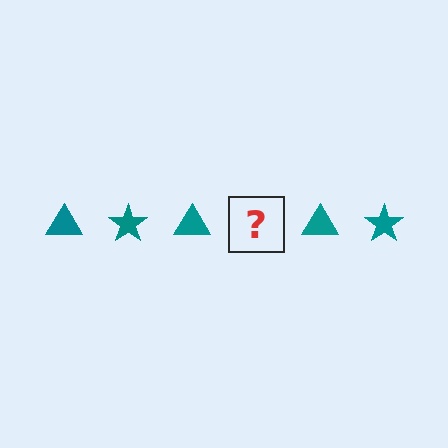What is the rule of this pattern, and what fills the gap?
The rule is that the pattern cycles through triangle, star shapes in teal. The gap should be filled with a teal star.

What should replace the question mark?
The question mark should be replaced with a teal star.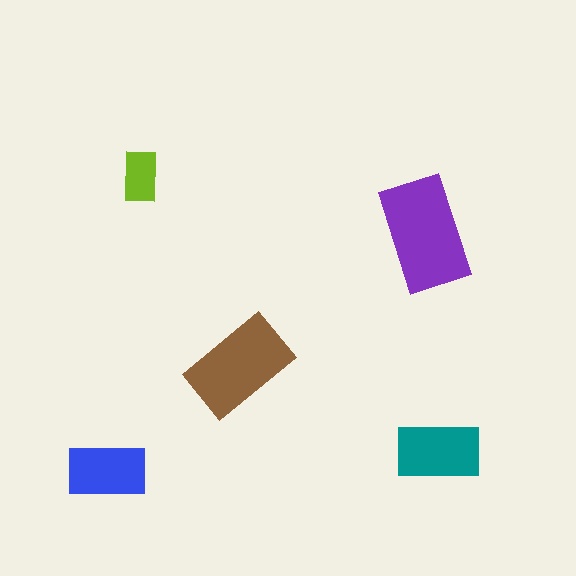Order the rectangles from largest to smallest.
the purple one, the brown one, the teal one, the blue one, the lime one.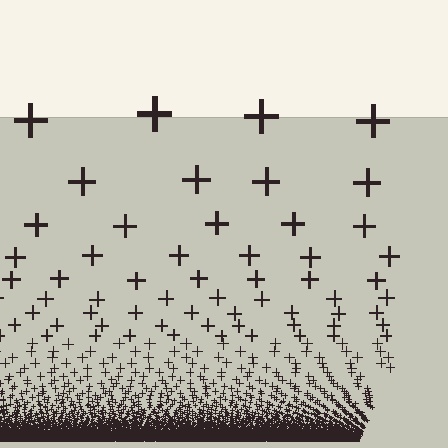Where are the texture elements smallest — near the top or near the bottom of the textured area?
Near the bottom.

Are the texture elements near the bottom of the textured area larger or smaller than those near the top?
Smaller. The gradient is inverted — elements near the bottom are smaller and denser.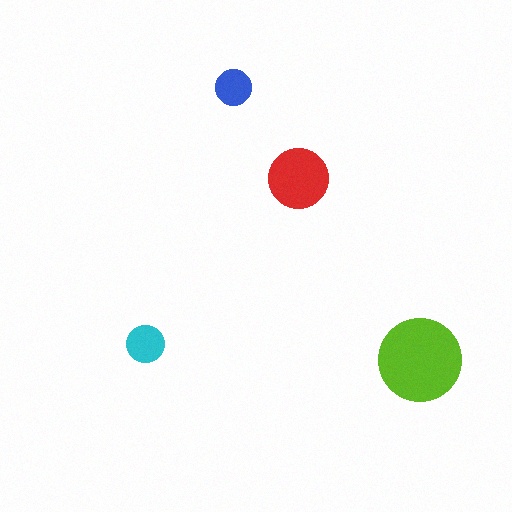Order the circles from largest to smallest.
the lime one, the red one, the cyan one, the blue one.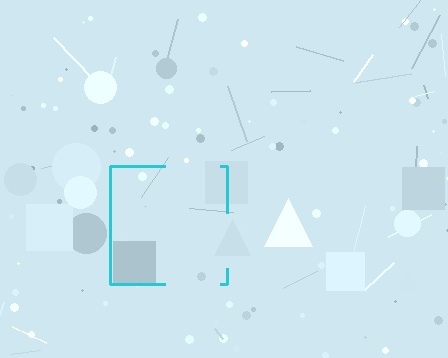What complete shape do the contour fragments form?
The contour fragments form a square.